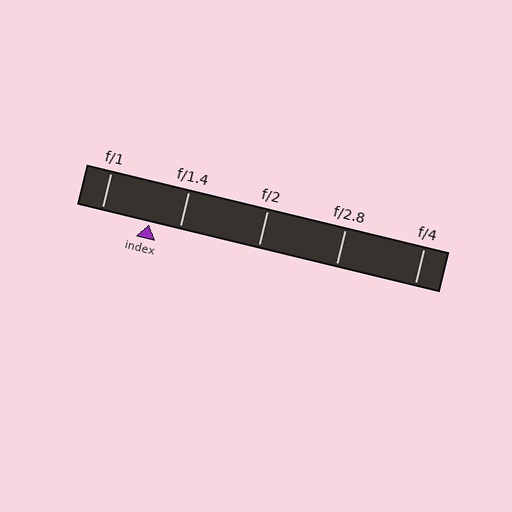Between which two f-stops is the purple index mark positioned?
The index mark is between f/1 and f/1.4.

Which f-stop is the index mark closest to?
The index mark is closest to f/1.4.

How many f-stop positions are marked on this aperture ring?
There are 5 f-stop positions marked.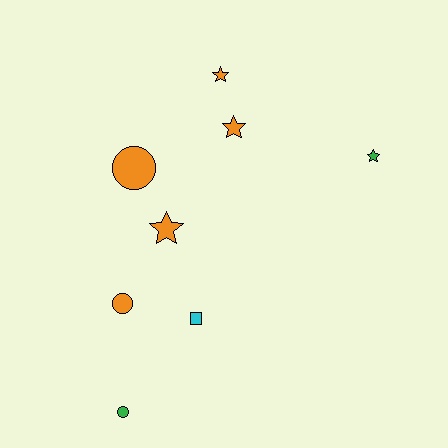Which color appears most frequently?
Orange, with 5 objects.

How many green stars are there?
There is 1 green star.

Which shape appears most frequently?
Star, with 4 objects.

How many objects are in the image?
There are 8 objects.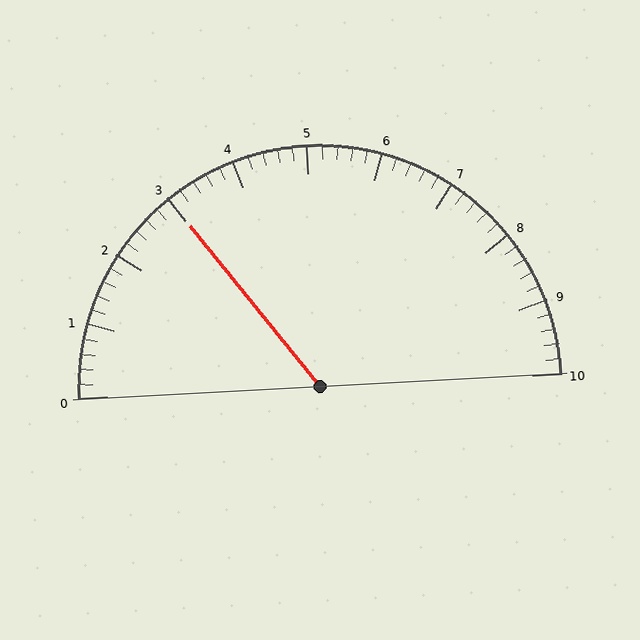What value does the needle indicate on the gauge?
The needle indicates approximately 3.0.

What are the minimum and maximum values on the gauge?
The gauge ranges from 0 to 10.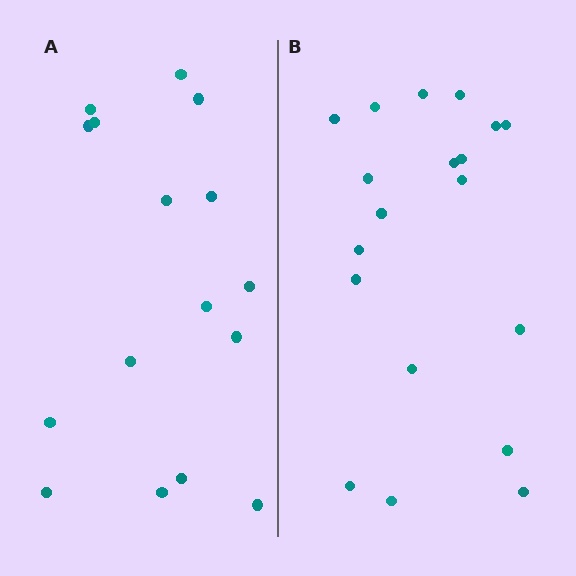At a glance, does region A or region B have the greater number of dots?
Region B (the right region) has more dots.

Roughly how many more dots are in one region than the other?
Region B has just a few more — roughly 2 or 3 more dots than region A.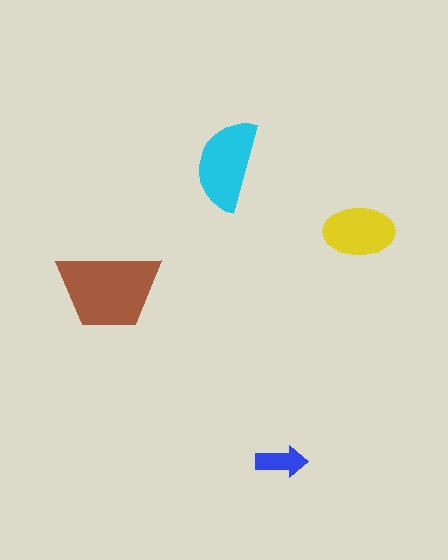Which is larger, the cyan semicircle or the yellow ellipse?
The cyan semicircle.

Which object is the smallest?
The blue arrow.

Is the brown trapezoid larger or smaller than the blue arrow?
Larger.